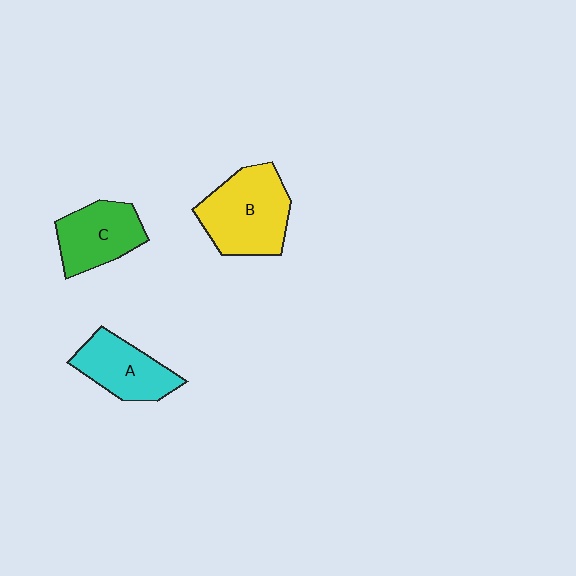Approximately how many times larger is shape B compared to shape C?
Approximately 1.4 times.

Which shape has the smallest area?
Shape A (cyan).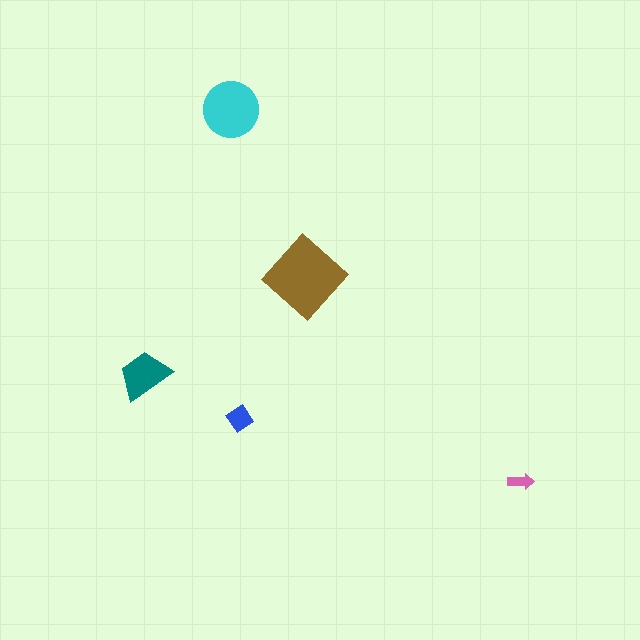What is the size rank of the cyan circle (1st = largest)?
2nd.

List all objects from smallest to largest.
The pink arrow, the blue diamond, the teal trapezoid, the cyan circle, the brown diamond.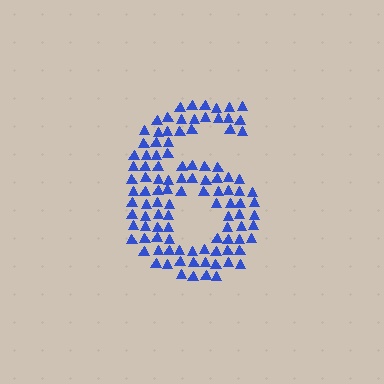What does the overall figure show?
The overall figure shows the digit 6.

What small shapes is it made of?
It is made of small triangles.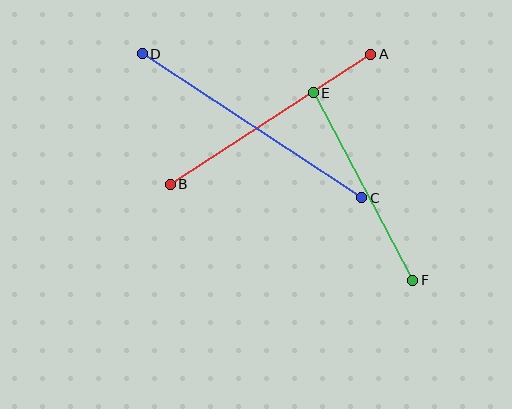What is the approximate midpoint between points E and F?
The midpoint is at approximately (363, 186) pixels.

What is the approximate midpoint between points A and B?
The midpoint is at approximately (271, 119) pixels.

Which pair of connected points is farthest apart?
Points C and D are farthest apart.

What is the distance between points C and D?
The distance is approximately 263 pixels.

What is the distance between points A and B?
The distance is approximately 239 pixels.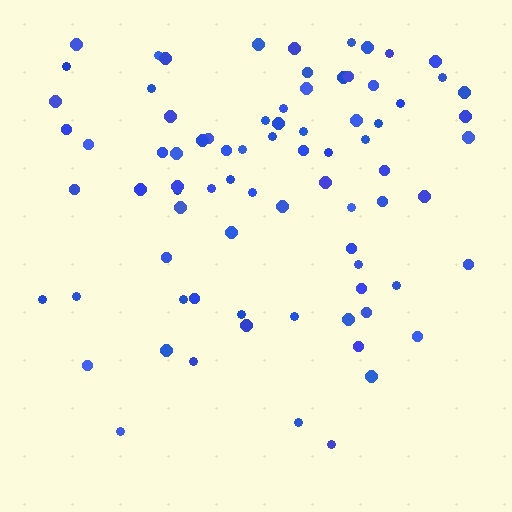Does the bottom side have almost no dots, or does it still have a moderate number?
Still a moderate number, just noticeably fewer than the top.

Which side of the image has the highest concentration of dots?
The top.